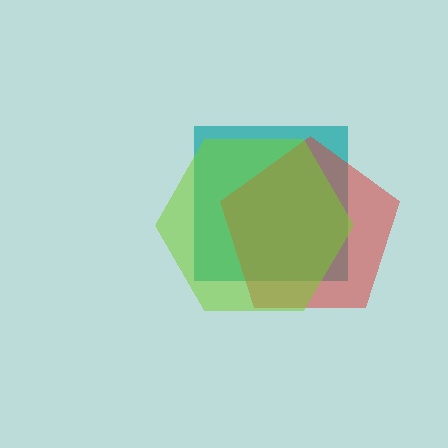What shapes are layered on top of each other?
The layered shapes are: a teal square, a red pentagon, a lime hexagon.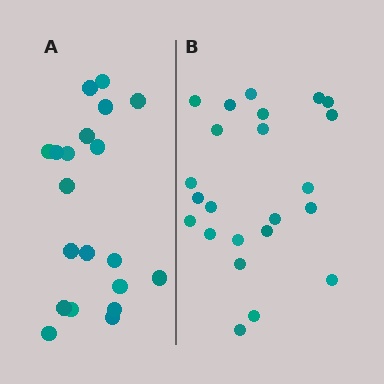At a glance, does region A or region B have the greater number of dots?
Region B (the right region) has more dots.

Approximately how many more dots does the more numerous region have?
Region B has just a few more — roughly 2 or 3 more dots than region A.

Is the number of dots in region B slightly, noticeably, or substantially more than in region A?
Region B has only slightly more — the two regions are fairly close. The ratio is roughly 1.1 to 1.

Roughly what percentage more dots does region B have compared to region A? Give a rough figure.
About 15% more.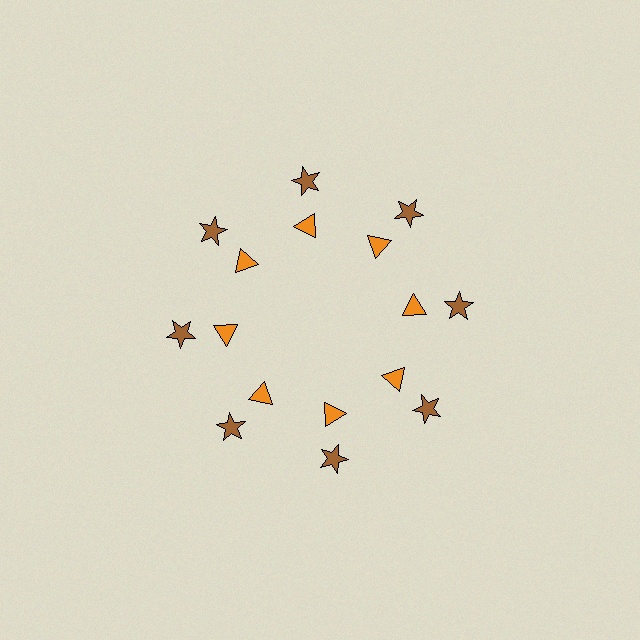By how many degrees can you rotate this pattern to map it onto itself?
The pattern maps onto itself every 45 degrees of rotation.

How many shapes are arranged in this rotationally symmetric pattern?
There are 16 shapes, arranged in 8 groups of 2.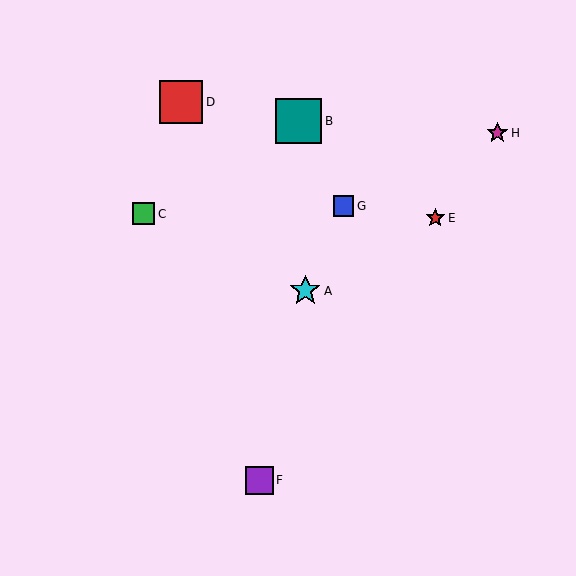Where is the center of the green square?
The center of the green square is at (143, 214).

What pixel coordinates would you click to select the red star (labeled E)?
Click at (435, 218) to select the red star E.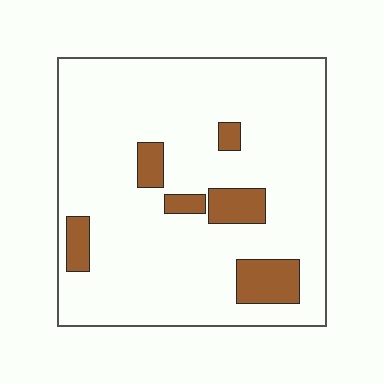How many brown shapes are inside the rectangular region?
6.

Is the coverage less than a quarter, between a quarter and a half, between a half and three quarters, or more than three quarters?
Less than a quarter.